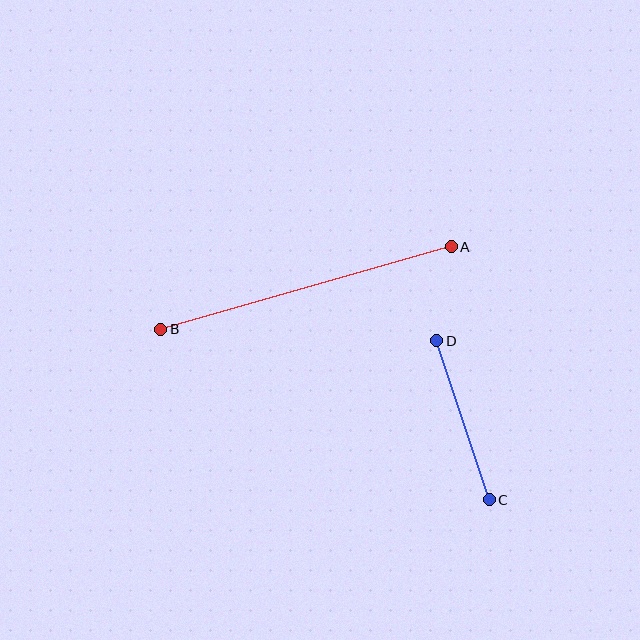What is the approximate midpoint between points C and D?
The midpoint is at approximately (463, 420) pixels.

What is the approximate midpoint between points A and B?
The midpoint is at approximately (306, 288) pixels.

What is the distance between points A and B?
The distance is approximately 302 pixels.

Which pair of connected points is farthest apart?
Points A and B are farthest apart.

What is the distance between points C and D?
The distance is approximately 167 pixels.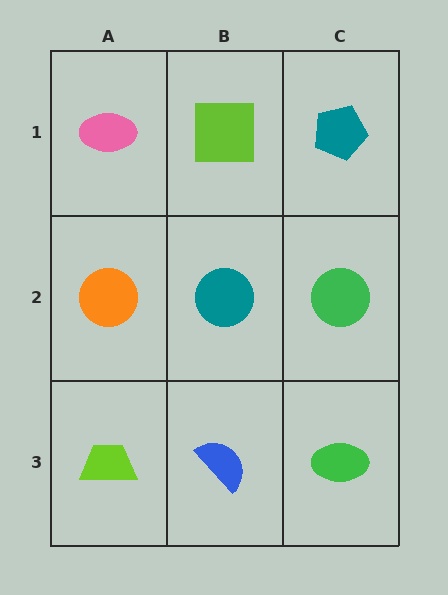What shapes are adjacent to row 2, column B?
A lime square (row 1, column B), a blue semicircle (row 3, column B), an orange circle (row 2, column A), a green circle (row 2, column C).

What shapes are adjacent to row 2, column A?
A pink ellipse (row 1, column A), a lime trapezoid (row 3, column A), a teal circle (row 2, column B).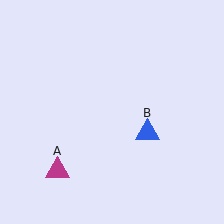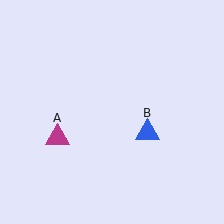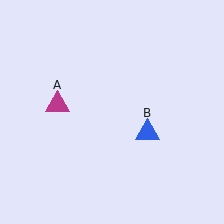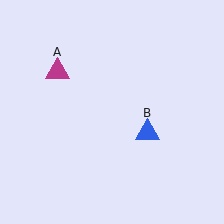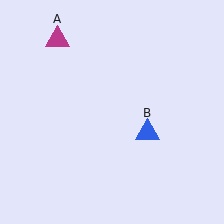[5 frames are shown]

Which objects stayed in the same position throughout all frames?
Blue triangle (object B) remained stationary.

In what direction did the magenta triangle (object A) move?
The magenta triangle (object A) moved up.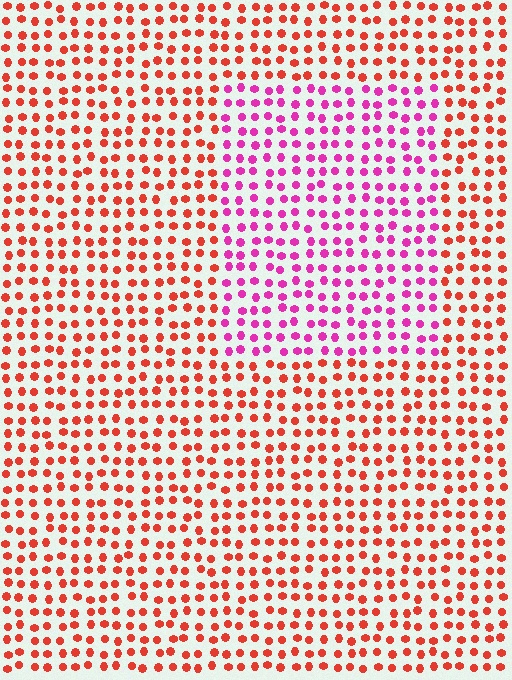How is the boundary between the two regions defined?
The boundary is defined purely by a slight shift in hue (about 48 degrees). Spacing, size, and orientation are identical on both sides.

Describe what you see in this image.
The image is filled with small red elements in a uniform arrangement. A rectangle-shaped region is visible where the elements are tinted to a slightly different hue, forming a subtle color boundary.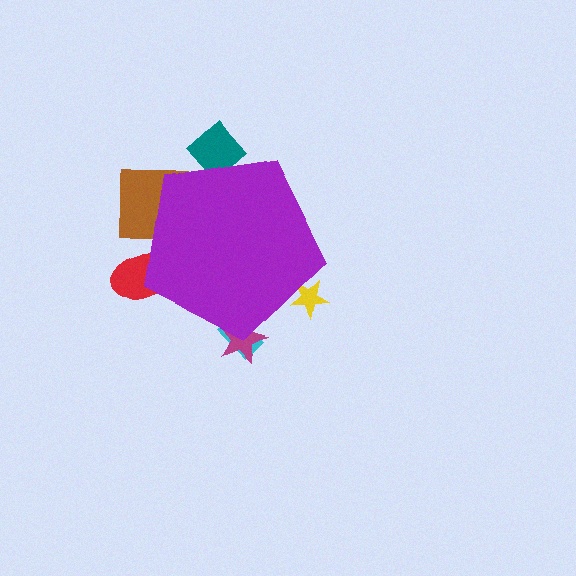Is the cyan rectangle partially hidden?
Yes, the cyan rectangle is partially hidden behind the purple pentagon.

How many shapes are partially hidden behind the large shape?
6 shapes are partially hidden.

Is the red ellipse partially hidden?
Yes, the red ellipse is partially hidden behind the purple pentagon.